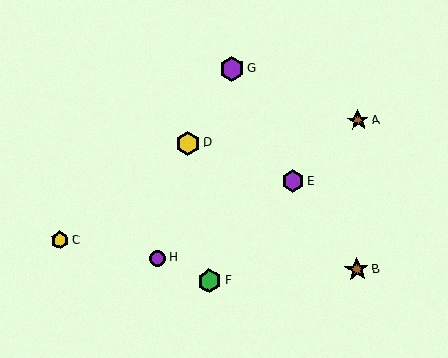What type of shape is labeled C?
Shape C is a yellow hexagon.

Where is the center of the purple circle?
The center of the purple circle is at (158, 258).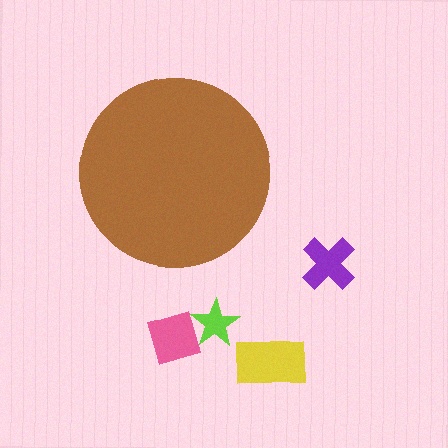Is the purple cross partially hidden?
No, the purple cross is fully visible.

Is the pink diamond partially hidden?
No, the pink diamond is fully visible.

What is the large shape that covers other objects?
A brown circle.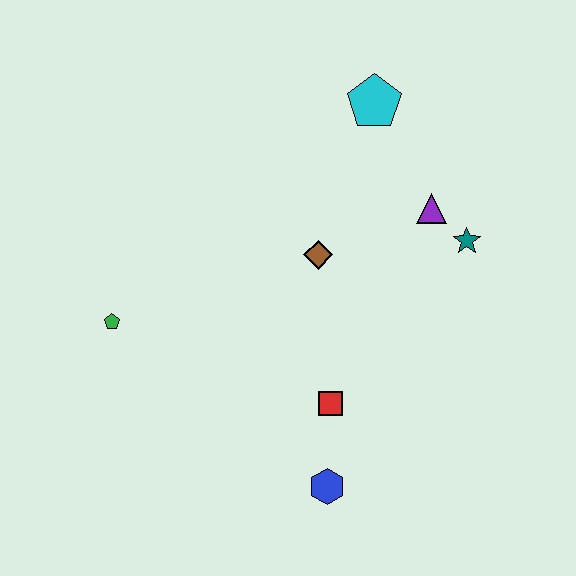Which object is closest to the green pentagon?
The brown diamond is closest to the green pentagon.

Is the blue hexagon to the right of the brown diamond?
Yes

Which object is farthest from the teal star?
The green pentagon is farthest from the teal star.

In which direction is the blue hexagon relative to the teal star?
The blue hexagon is below the teal star.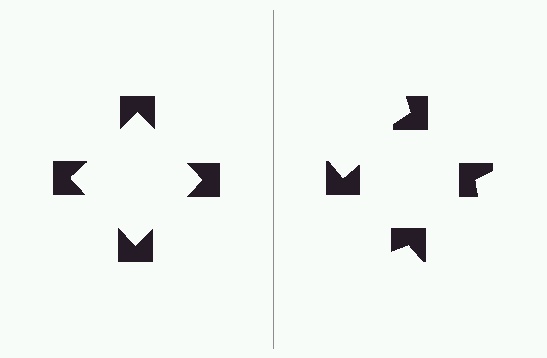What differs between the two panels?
The notched squares are positioned identically on both sides; only the wedge orientations differ. On the left they align to a square; on the right they are misaligned.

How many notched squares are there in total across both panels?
8 — 4 on each side.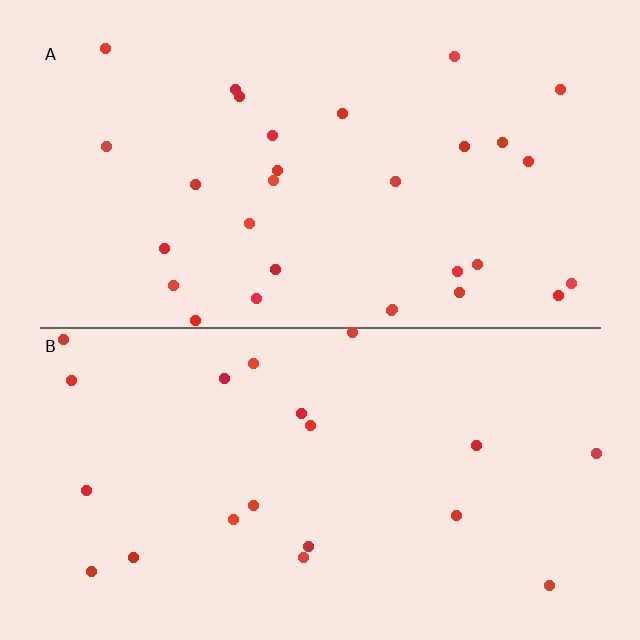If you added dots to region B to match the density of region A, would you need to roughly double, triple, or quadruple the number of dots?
Approximately double.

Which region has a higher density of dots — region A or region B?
A (the top).